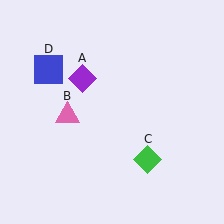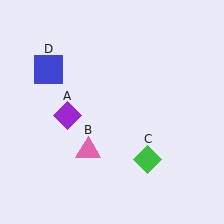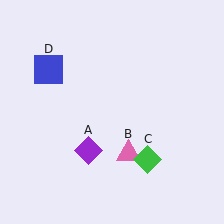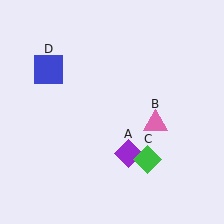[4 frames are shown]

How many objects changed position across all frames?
2 objects changed position: purple diamond (object A), pink triangle (object B).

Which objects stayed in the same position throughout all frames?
Green diamond (object C) and blue square (object D) remained stationary.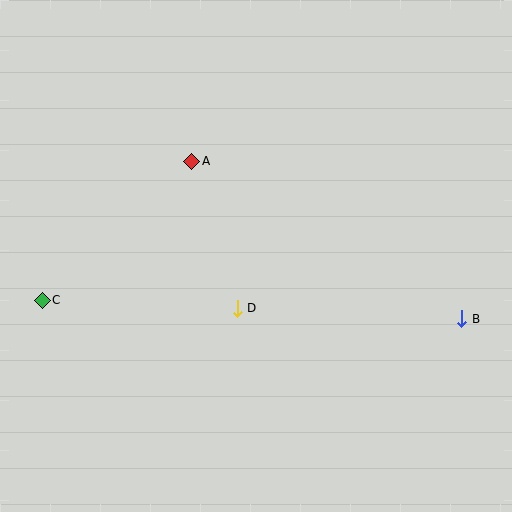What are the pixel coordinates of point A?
Point A is at (192, 161).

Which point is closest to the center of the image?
Point D at (237, 308) is closest to the center.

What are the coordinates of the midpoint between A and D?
The midpoint between A and D is at (215, 235).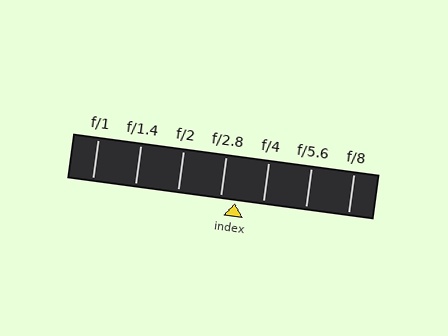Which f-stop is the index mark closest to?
The index mark is closest to f/2.8.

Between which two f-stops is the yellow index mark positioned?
The index mark is between f/2.8 and f/4.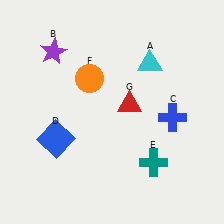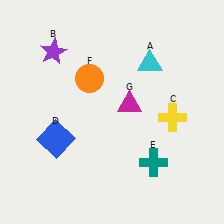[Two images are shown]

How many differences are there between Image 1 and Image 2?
There are 2 differences between the two images.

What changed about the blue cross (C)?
In Image 1, C is blue. In Image 2, it changed to yellow.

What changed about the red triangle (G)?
In Image 1, G is red. In Image 2, it changed to magenta.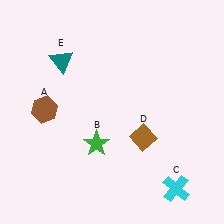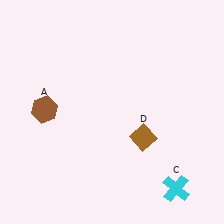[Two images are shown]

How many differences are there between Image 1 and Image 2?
There are 2 differences between the two images.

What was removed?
The green star (B), the teal triangle (E) were removed in Image 2.